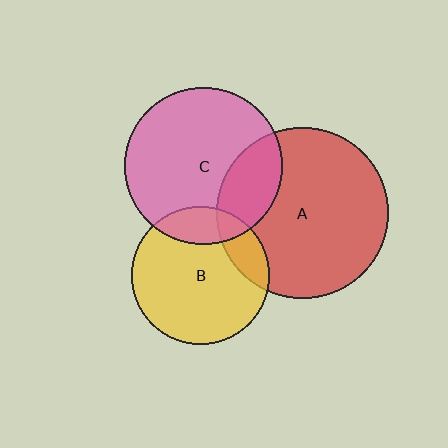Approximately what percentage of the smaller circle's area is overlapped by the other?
Approximately 20%.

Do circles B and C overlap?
Yes.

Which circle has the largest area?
Circle A (red).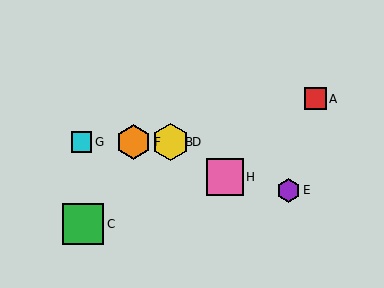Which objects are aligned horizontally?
Objects B, D, F, G are aligned horizontally.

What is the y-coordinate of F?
Object F is at y≈142.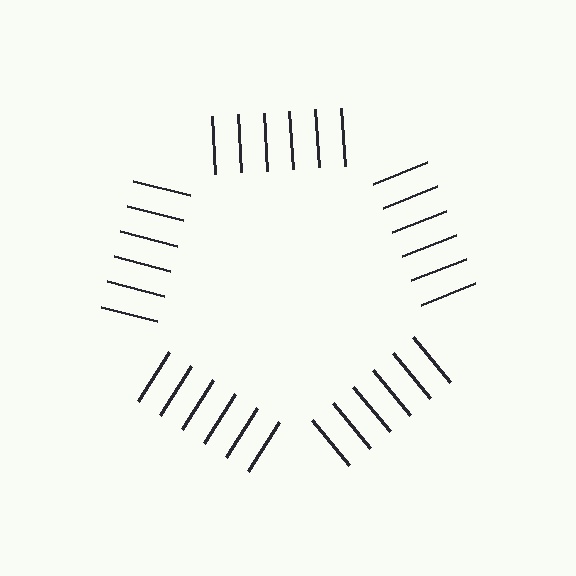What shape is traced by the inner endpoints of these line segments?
An illusory pentagon — the line segments terminate on its edges but no continuous stroke is drawn.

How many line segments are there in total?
30 — 6 along each of the 5 edges.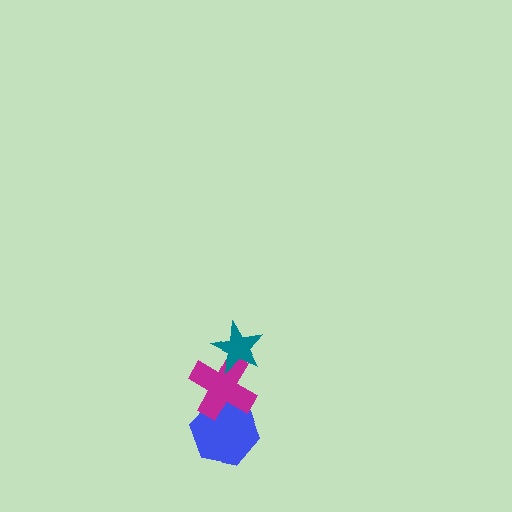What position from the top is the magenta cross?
The magenta cross is 2nd from the top.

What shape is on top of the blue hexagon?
The magenta cross is on top of the blue hexagon.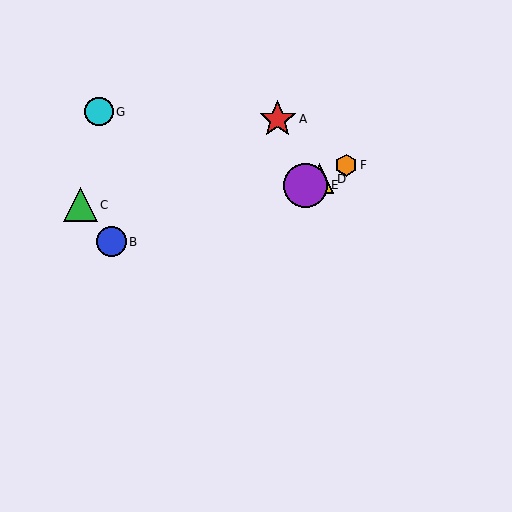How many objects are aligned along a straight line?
3 objects (D, E, F) are aligned along a straight line.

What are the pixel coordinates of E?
Object E is at (306, 185).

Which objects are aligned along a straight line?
Objects D, E, F are aligned along a straight line.